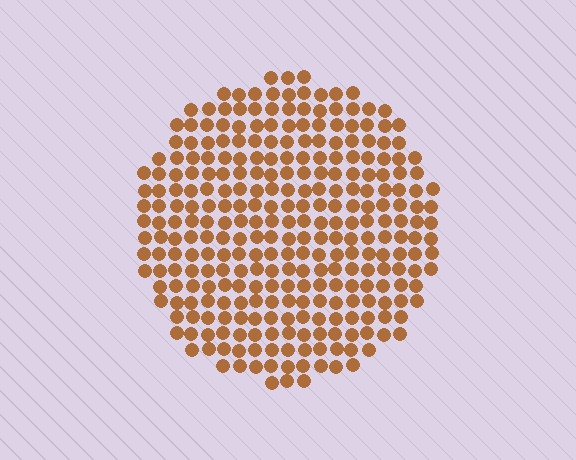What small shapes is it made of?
It is made of small circles.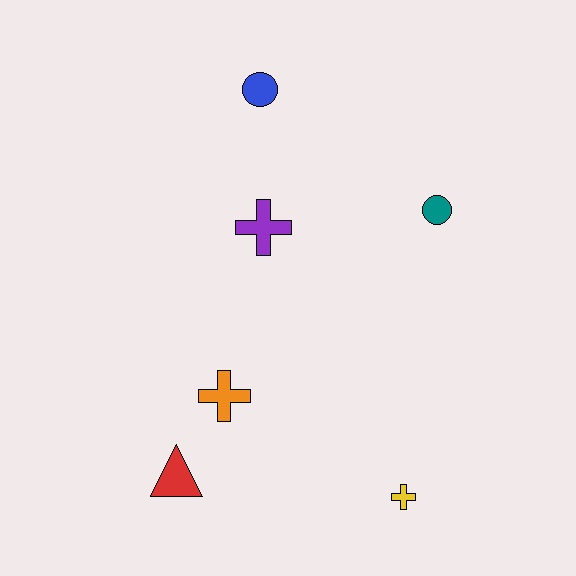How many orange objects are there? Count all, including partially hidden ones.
There is 1 orange object.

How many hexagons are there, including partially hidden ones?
There are no hexagons.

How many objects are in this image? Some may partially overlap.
There are 6 objects.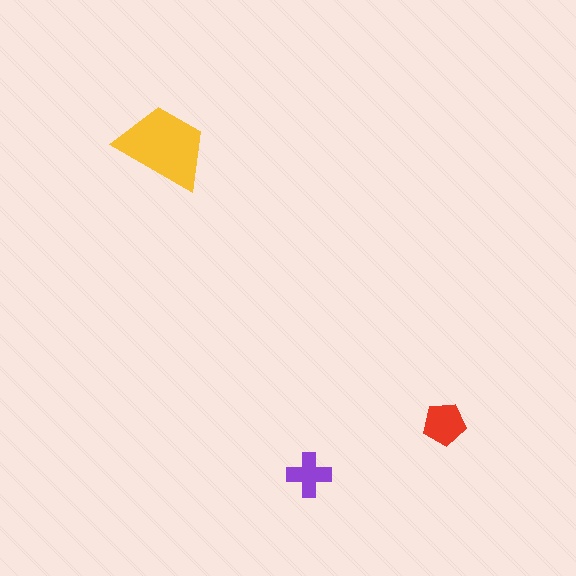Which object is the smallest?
The purple cross.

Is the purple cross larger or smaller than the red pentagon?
Smaller.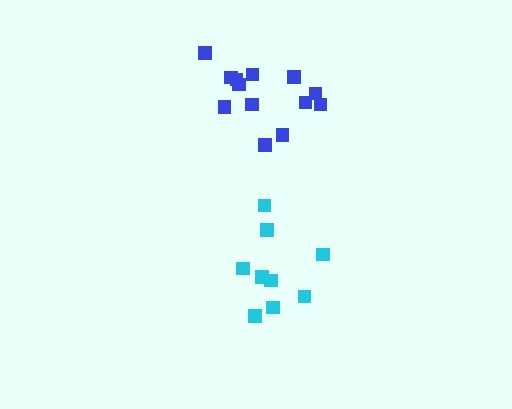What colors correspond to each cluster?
The clusters are colored: cyan, blue.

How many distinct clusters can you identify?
There are 2 distinct clusters.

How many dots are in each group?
Group 1: 9 dots, Group 2: 13 dots (22 total).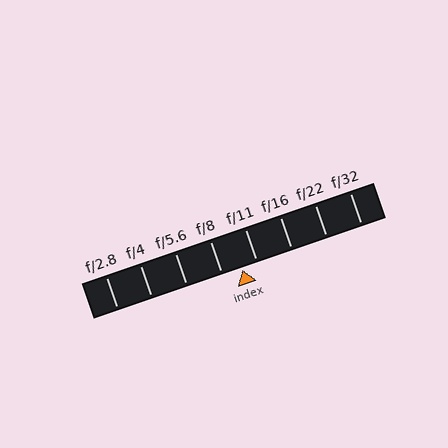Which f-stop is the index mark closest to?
The index mark is closest to f/11.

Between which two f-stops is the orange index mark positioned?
The index mark is between f/8 and f/11.